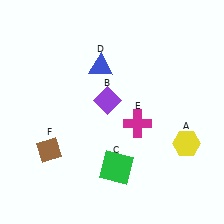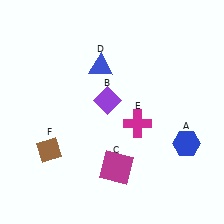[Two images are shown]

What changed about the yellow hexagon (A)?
In Image 1, A is yellow. In Image 2, it changed to blue.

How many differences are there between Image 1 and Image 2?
There are 2 differences between the two images.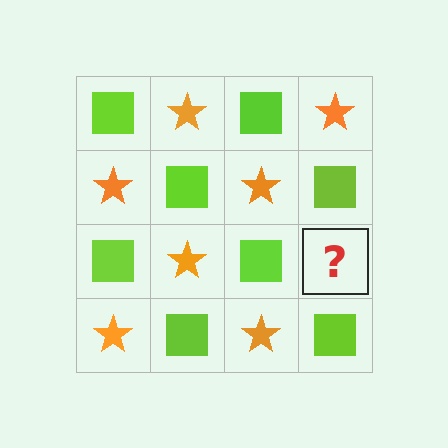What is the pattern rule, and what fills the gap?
The rule is that it alternates lime square and orange star in a checkerboard pattern. The gap should be filled with an orange star.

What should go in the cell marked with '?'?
The missing cell should contain an orange star.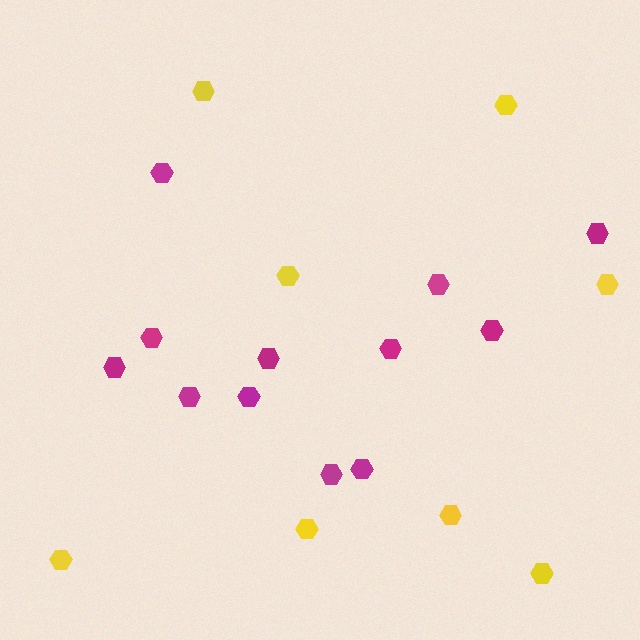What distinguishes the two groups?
There are 2 groups: one group of yellow hexagons (8) and one group of magenta hexagons (12).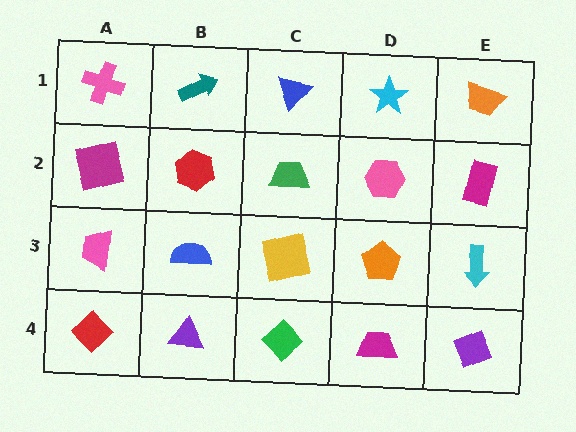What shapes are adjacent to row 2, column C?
A blue triangle (row 1, column C), a yellow square (row 3, column C), a red hexagon (row 2, column B), a pink hexagon (row 2, column D).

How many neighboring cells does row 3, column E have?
3.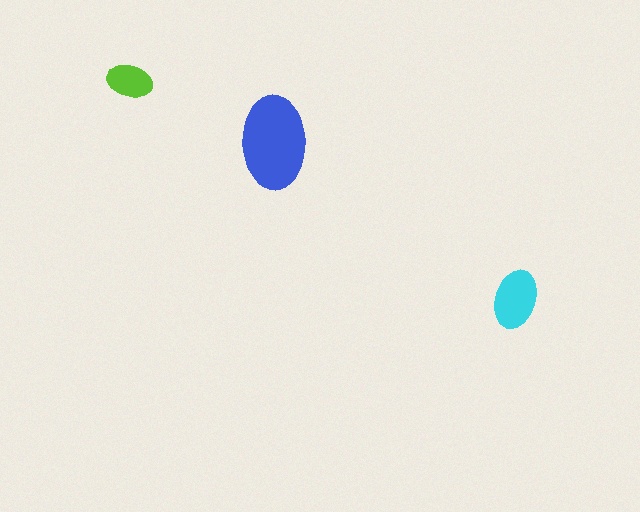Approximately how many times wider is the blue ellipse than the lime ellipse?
About 2 times wider.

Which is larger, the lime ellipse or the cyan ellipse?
The cyan one.